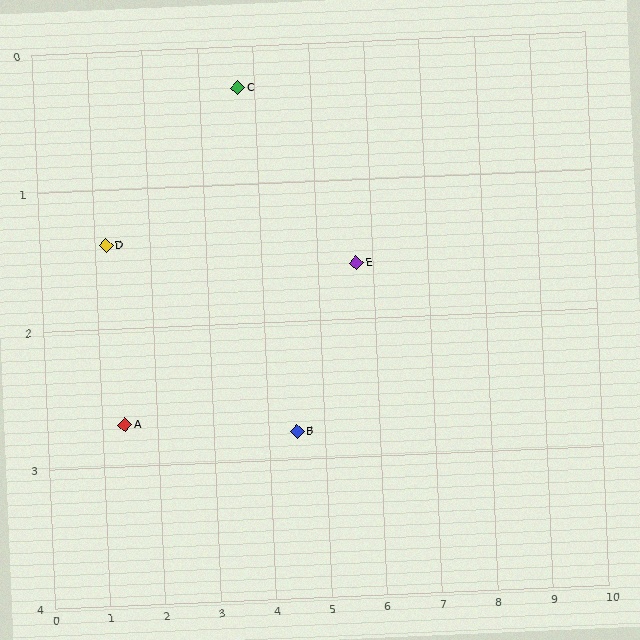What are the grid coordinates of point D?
Point D is at approximately (1.2, 1.4).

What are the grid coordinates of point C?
Point C is at approximately (3.7, 0.3).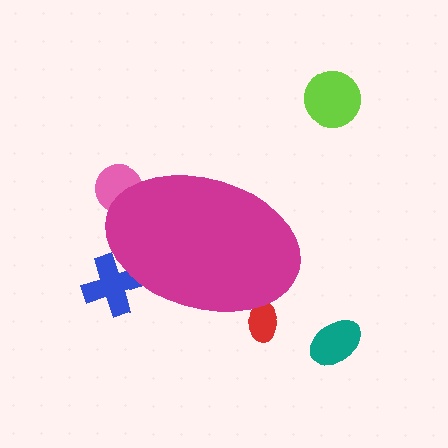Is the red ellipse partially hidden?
Yes, the red ellipse is partially hidden behind the magenta ellipse.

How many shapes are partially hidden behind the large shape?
4 shapes are partially hidden.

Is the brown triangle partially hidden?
Yes, the brown triangle is partially hidden behind the magenta ellipse.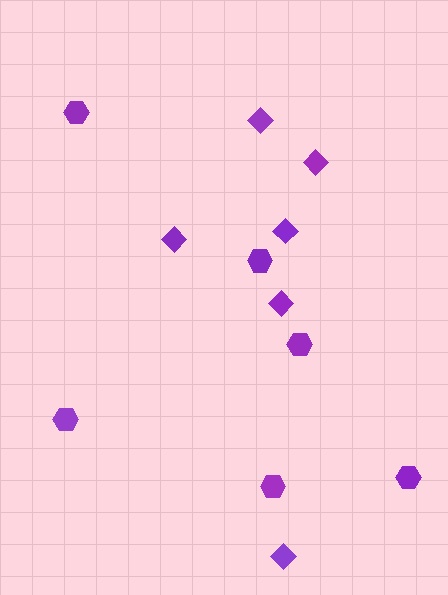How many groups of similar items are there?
There are 2 groups: one group of hexagons (6) and one group of diamonds (6).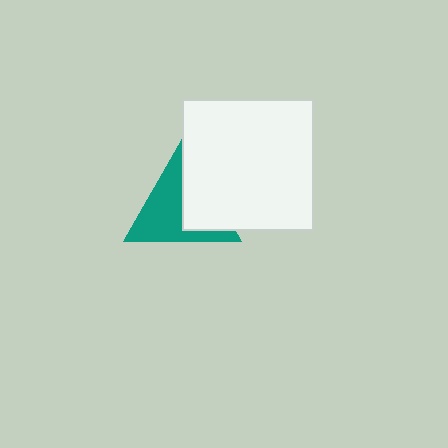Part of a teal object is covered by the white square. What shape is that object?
It is a triangle.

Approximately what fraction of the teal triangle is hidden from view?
Roughly 42% of the teal triangle is hidden behind the white square.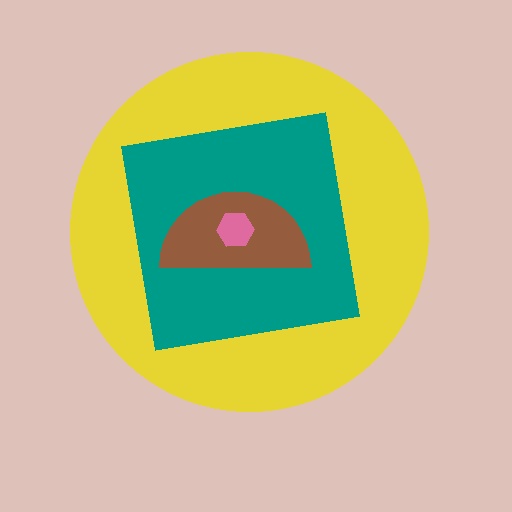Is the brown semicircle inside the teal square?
Yes.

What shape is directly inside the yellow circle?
The teal square.